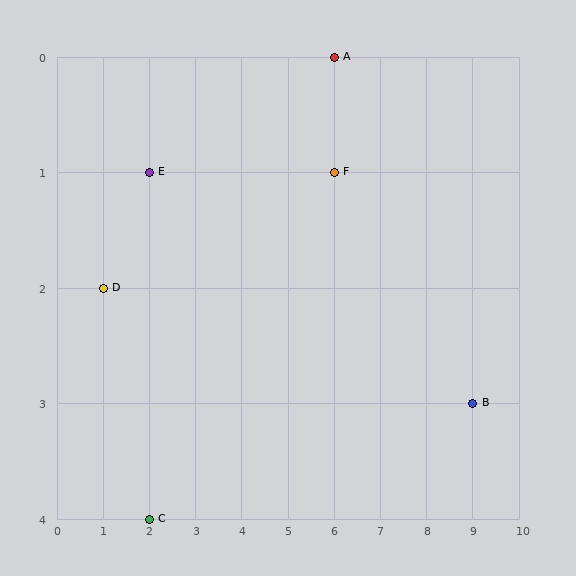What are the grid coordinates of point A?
Point A is at grid coordinates (6, 0).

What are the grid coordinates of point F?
Point F is at grid coordinates (6, 1).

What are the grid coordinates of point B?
Point B is at grid coordinates (9, 3).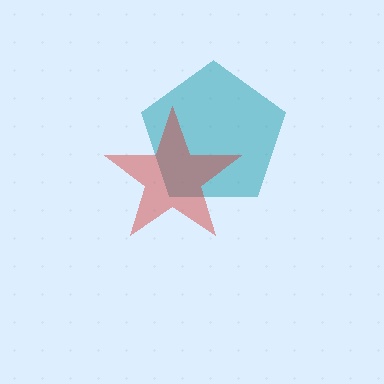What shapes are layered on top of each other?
The layered shapes are: a teal pentagon, a red star.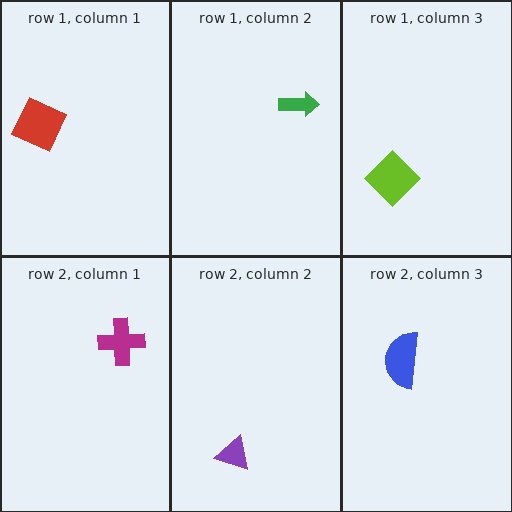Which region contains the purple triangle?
The row 2, column 2 region.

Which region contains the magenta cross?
The row 2, column 1 region.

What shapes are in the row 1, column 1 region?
The red square.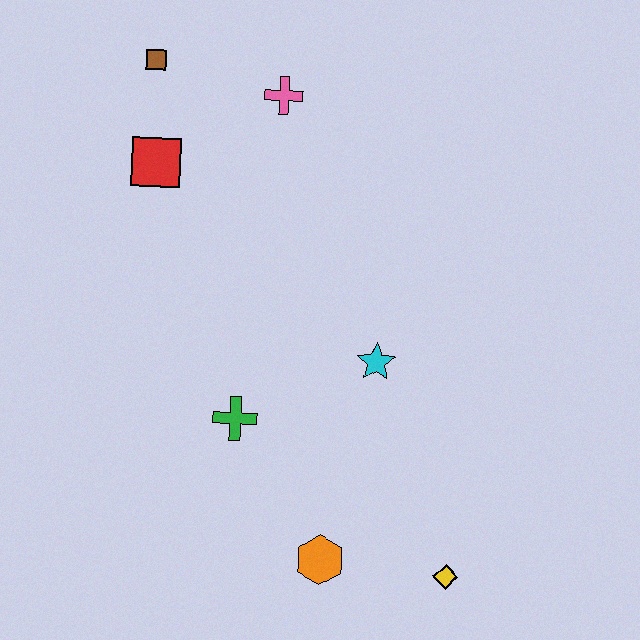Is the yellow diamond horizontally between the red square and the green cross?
No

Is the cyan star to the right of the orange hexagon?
Yes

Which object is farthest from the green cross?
The brown square is farthest from the green cross.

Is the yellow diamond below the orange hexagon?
Yes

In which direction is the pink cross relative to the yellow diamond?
The pink cross is above the yellow diamond.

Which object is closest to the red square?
The brown square is closest to the red square.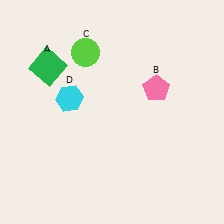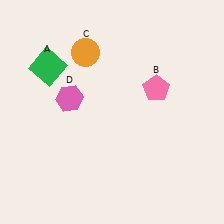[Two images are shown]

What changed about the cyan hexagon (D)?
In Image 1, D is cyan. In Image 2, it changed to pink.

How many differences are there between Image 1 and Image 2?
There are 2 differences between the two images.